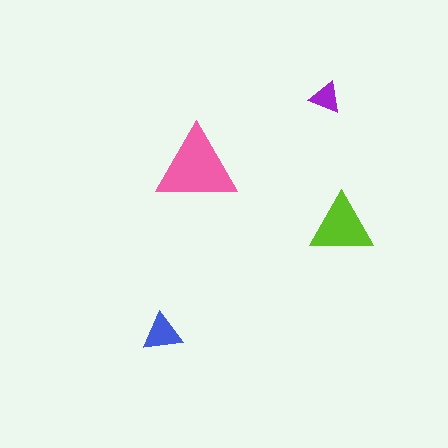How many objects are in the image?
There are 4 objects in the image.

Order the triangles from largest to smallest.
the pink one, the lime one, the blue one, the purple one.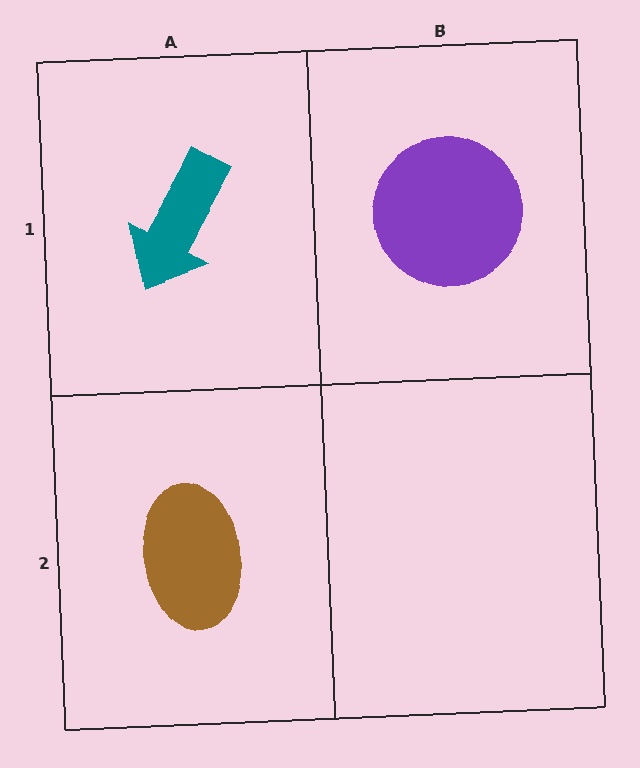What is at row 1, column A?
A teal arrow.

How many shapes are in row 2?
1 shape.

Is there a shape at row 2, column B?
No, that cell is empty.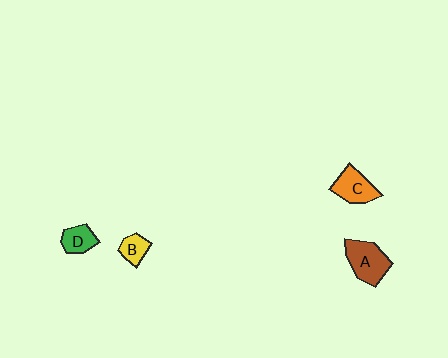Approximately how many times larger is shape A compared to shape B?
Approximately 2.1 times.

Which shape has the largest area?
Shape A (brown).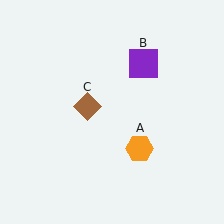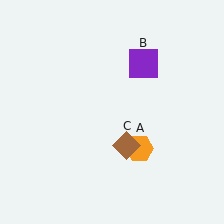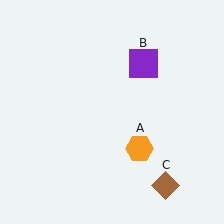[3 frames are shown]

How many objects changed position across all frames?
1 object changed position: brown diamond (object C).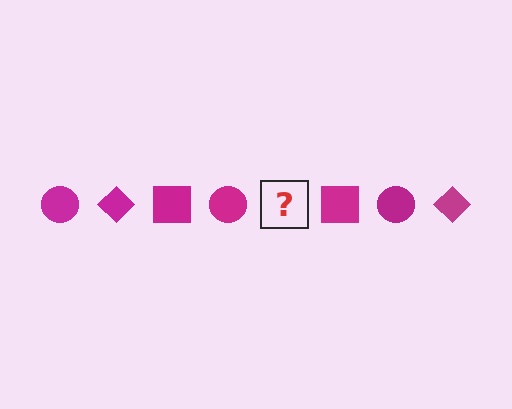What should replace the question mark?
The question mark should be replaced with a magenta diamond.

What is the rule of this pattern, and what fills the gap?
The rule is that the pattern cycles through circle, diamond, square shapes in magenta. The gap should be filled with a magenta diamond.